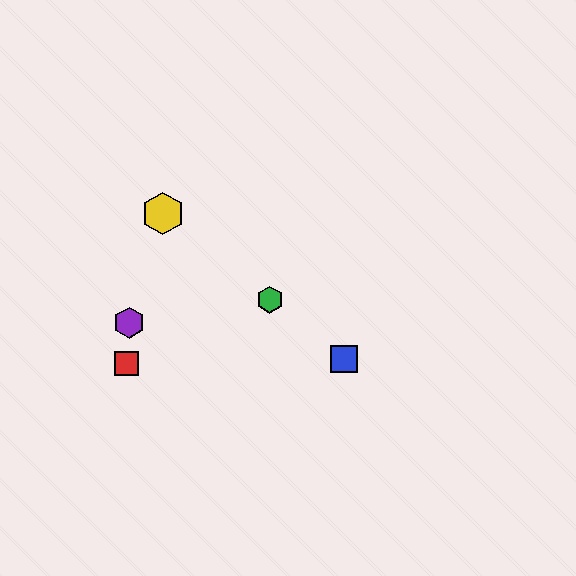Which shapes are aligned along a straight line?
The blue square, the green hexagon, the yellow hexagon are aligned along a straight line.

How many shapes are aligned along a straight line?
3 shapes (the blue square, the green hexagon, the yellow hexagon) are aligned along a straight line.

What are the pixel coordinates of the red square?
The red square is at (127, 363).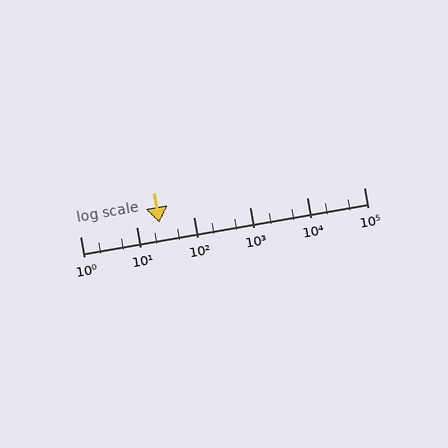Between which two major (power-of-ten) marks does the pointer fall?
The pointer is between 10 and 100.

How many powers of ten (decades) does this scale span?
The scale spans 5 decades, from 1 to 100000.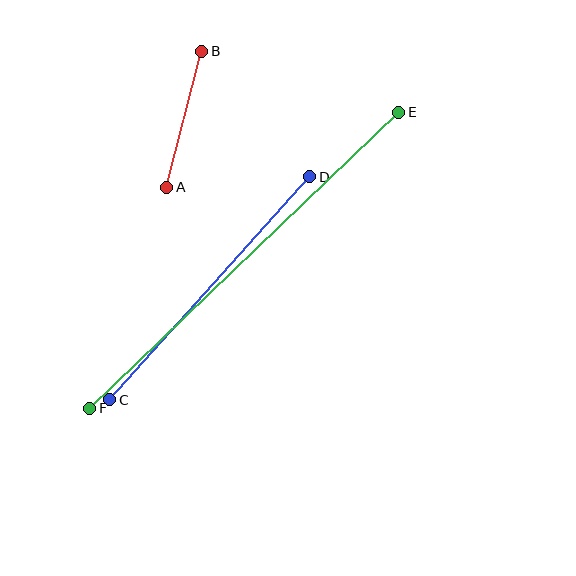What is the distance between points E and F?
The distance is approximately 428 pixels.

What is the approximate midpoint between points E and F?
The midpoint is at approximately (244, 260) pixels.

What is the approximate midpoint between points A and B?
The midpoint is at approximately (184, 119) pixels.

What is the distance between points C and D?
The distance is approximately 300 pixels.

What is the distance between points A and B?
The distance is approximately 141 pixels.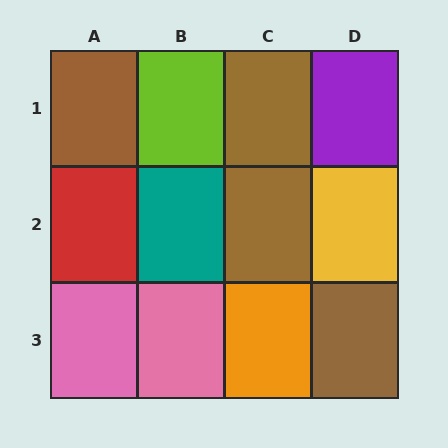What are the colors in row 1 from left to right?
Brown, lime, brown, purple.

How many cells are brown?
4 cells are brown.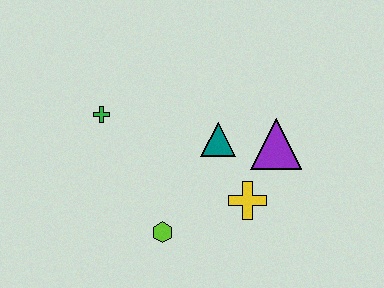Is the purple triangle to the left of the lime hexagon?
No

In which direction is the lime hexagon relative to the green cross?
The lime hexagon is below the green cross.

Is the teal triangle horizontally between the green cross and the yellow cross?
Yes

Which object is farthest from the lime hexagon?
The purple triangle is farthest from the lime hexagon.